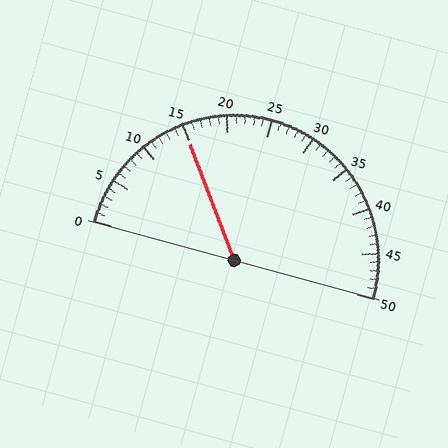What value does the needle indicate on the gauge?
The needle indicates approximately 15.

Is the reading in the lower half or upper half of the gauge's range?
The reading is in the lower half of the range (0 to 50).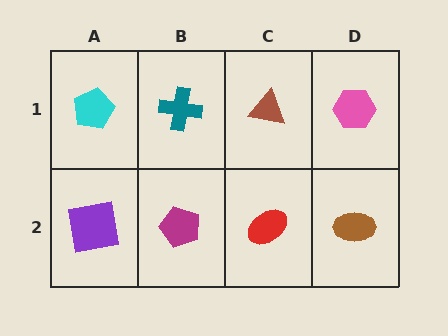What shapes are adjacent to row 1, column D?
A brown ellipse (row 2, column D), a brown triangle (row 1, column C).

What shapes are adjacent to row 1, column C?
A red ellipse (row 2, column C), a teal cross (row 1, column B), a pink hexagon (row 1, column D).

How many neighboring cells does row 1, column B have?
3.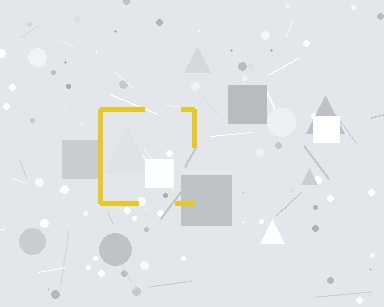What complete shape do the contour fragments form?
The contour fragments form a square.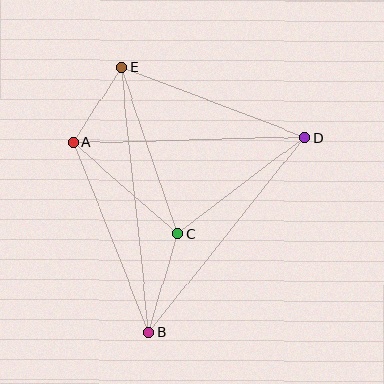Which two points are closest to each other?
Points A and E are closest to each other.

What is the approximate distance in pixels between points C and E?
The distance between C and E is approximately 176 pixels.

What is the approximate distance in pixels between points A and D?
The distance between A and D is approximately 231 pixels.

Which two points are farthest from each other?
Points B and E are farthest from each other.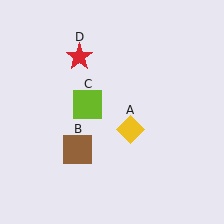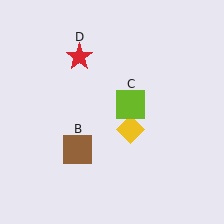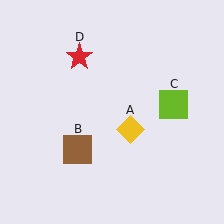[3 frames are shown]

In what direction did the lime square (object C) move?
The lime square (object C) moved right.